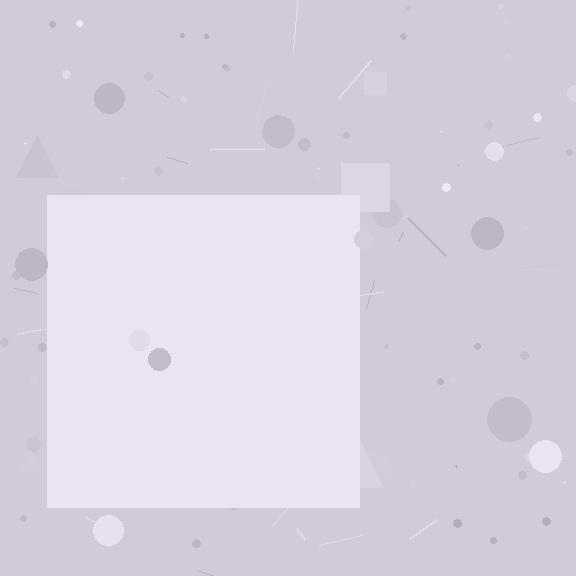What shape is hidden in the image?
A square is hidden in the image.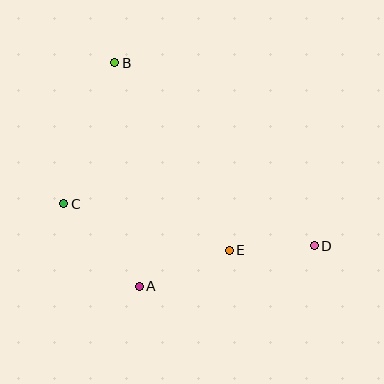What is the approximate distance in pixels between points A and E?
The distance between A and E is approximately 97 pixels.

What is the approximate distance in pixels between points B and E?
The distance between B and E is approximately 220 pixels.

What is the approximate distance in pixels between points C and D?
The distance between C and D is approximately 254 pixels.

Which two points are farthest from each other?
Points B and D are farthest from each other.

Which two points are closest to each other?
Points D and E are closest to each other.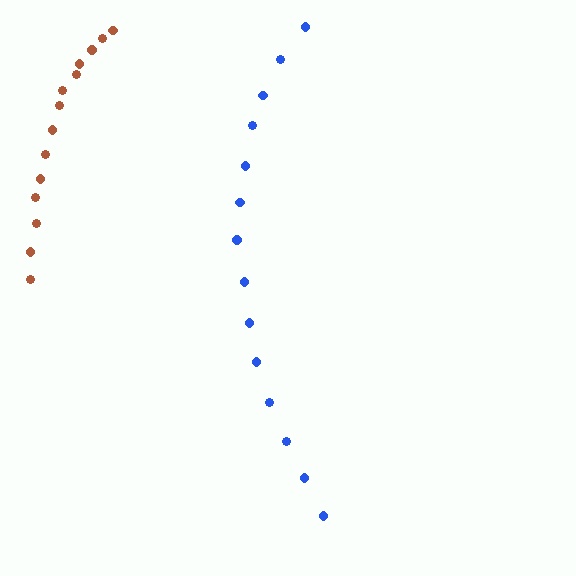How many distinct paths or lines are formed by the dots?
There are 2 distinct paths.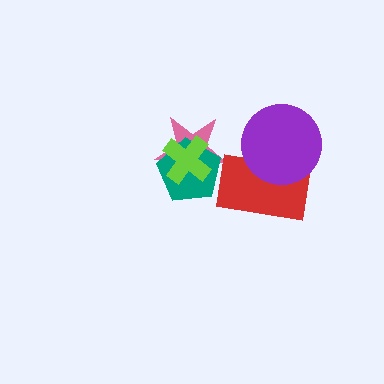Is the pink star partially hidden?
Yes, it is partially covered by another shape.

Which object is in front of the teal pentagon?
The lime cross is in front of the teal pentagon.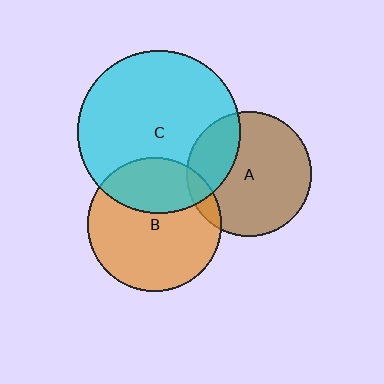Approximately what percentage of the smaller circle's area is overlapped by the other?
Approximately 10%.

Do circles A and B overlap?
Yes.